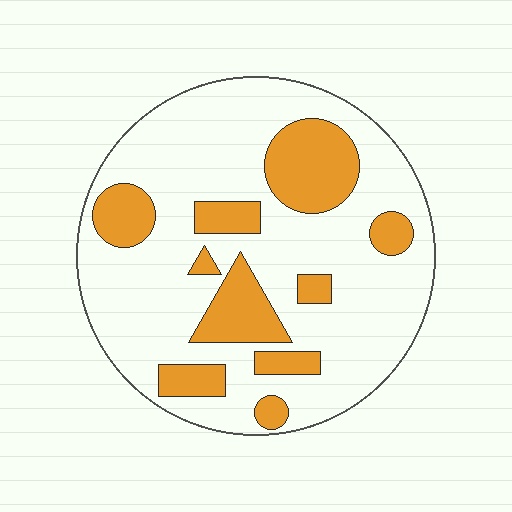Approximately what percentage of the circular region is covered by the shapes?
Approximately 25%.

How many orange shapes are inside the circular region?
10.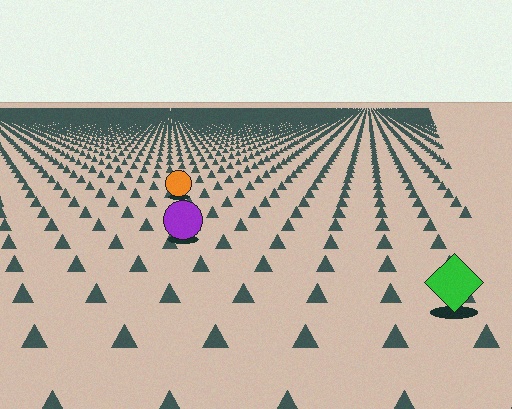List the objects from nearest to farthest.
From nearest to farthest: the green diamond, the purple circle, the orange circle.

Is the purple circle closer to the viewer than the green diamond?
No. The green diamond is closer — you can tell from the texture gradient: the ground texture is coarser near it.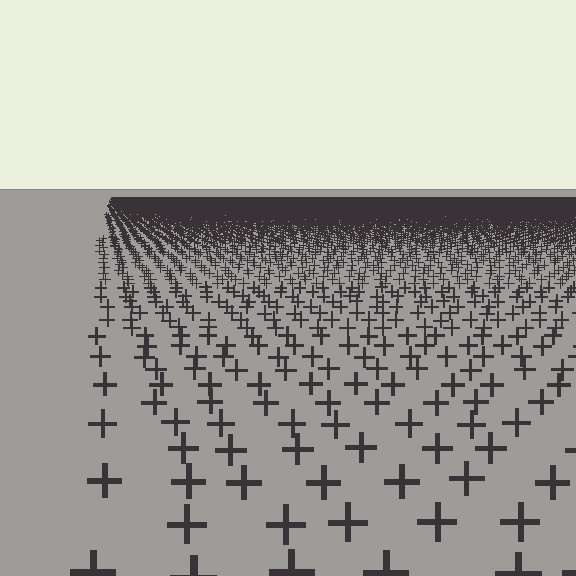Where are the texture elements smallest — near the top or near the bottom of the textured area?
Near the top.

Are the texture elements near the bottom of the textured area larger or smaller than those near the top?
Larger. Near the bottom, elements are closer to the viewer and appear at a bigger on-screen size.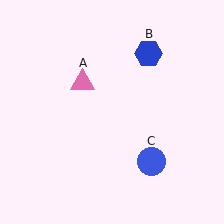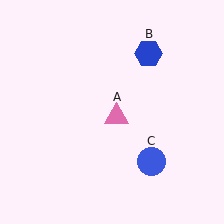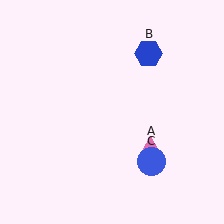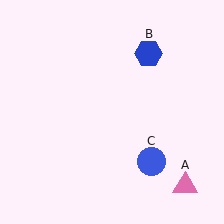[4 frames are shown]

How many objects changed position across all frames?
1 object changed position: pink triangle (object A).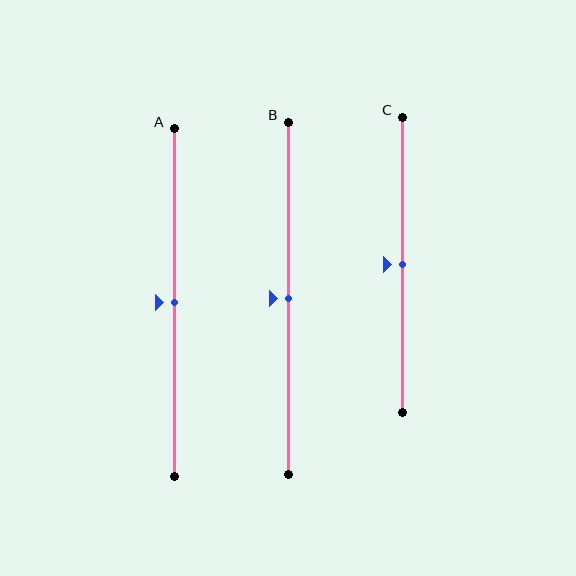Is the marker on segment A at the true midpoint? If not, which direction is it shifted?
Yes, the marker on segment A is at the true midpoint.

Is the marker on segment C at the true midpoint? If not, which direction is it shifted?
Yes, the marker on segment C is at the true midpoint.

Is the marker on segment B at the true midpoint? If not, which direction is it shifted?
Yes, the marker on segment B is at the true midpoint.